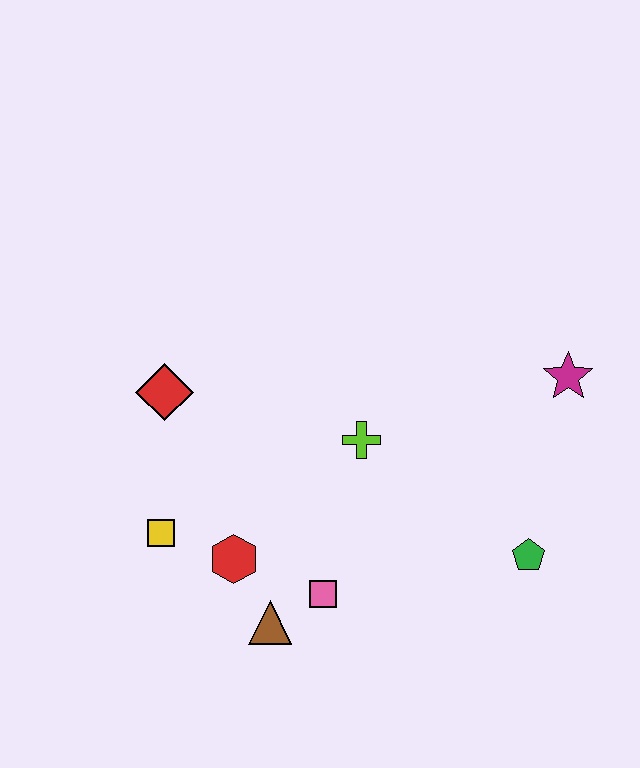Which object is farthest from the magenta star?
The yellow square is farthest from the magenta star.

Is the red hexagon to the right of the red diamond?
Yes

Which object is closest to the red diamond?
The yellow square is closest to the red diamond.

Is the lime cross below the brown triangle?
No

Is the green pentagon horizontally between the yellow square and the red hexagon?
No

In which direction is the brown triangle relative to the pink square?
The brown triangle is to the left of the pink square.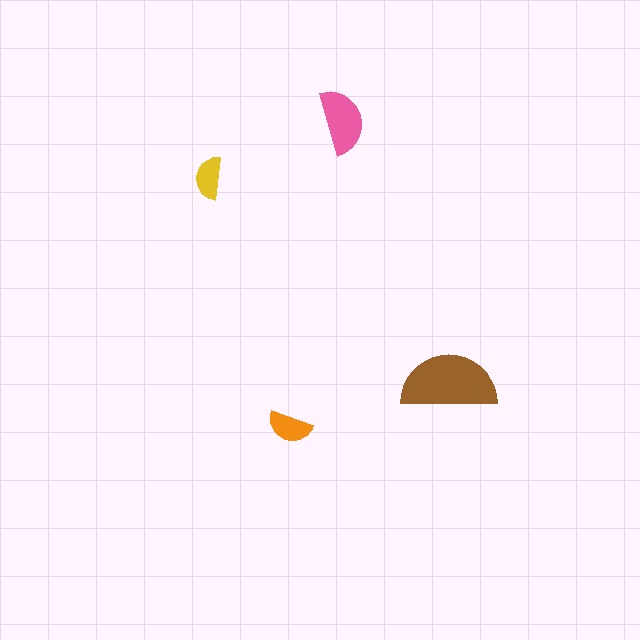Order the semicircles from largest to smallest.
the brown one, the pink one, the orange one, the yellow one.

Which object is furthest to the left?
The yellow semicircle is leftmost.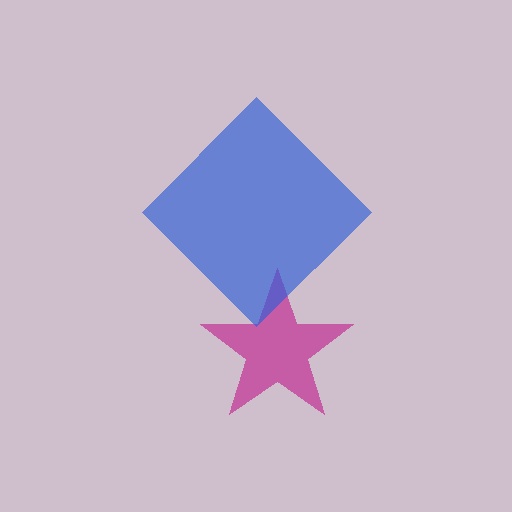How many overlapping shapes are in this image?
There are 2 overlapping shapes in the image.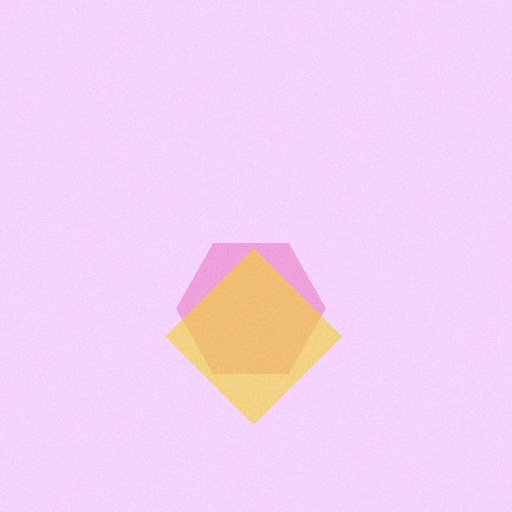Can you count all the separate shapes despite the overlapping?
Yes, there are 2 separate shapes.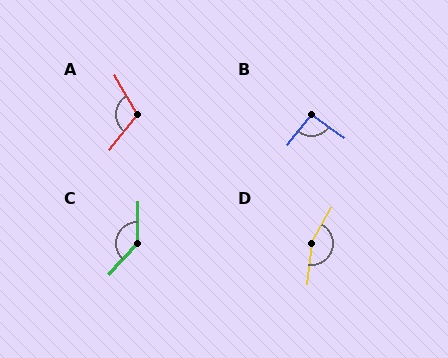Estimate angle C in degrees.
Approximately 138 degrees.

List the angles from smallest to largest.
B (93°), A (112°), C (138°), D (157°).